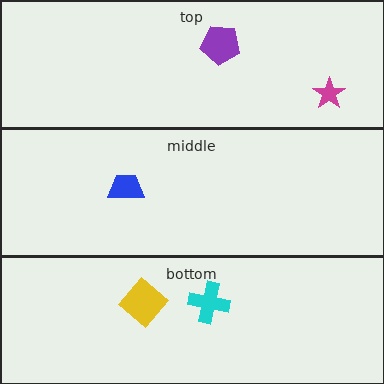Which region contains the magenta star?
The top region.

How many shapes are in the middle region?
1.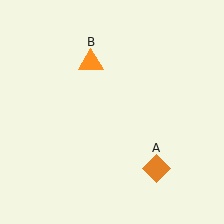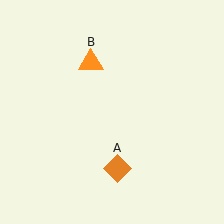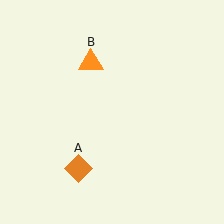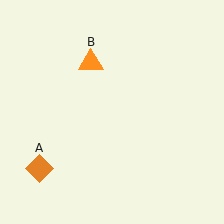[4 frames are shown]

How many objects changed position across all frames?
1 object changed position: orange diamond (object A).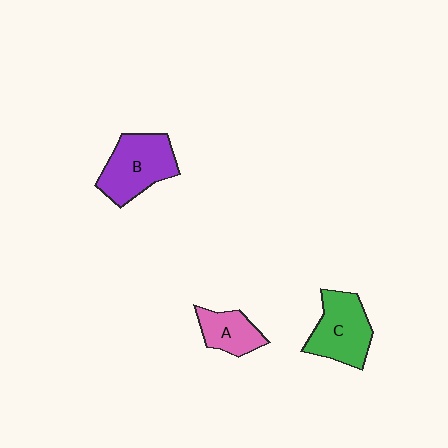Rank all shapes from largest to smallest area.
From largest to smallest: B (purple), C (green), A (pink).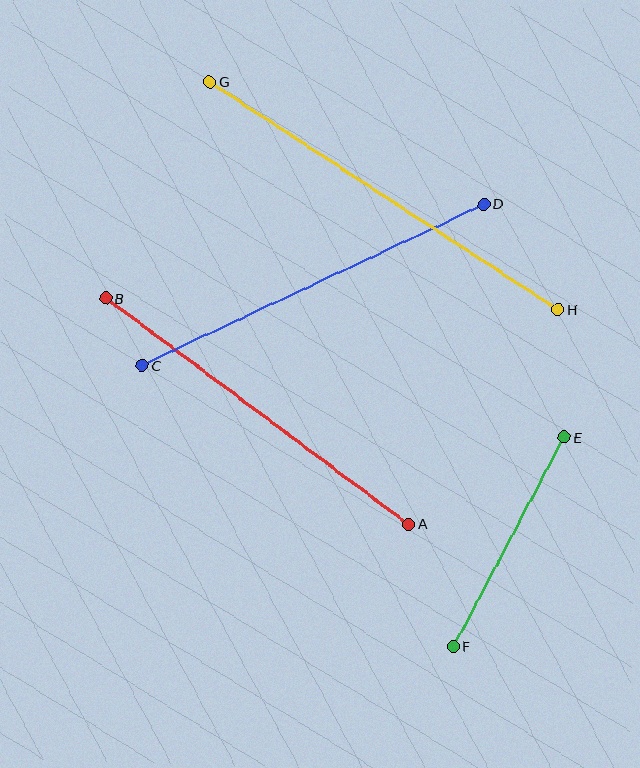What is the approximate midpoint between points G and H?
The midpoint is at approximately (384, 196) pixels.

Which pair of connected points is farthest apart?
Points G and H are farthest apart.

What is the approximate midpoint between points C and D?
The midpoint is at approximately (313, 285) pixels.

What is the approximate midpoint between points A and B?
The midpoint is at approximately (257, 411) pixels.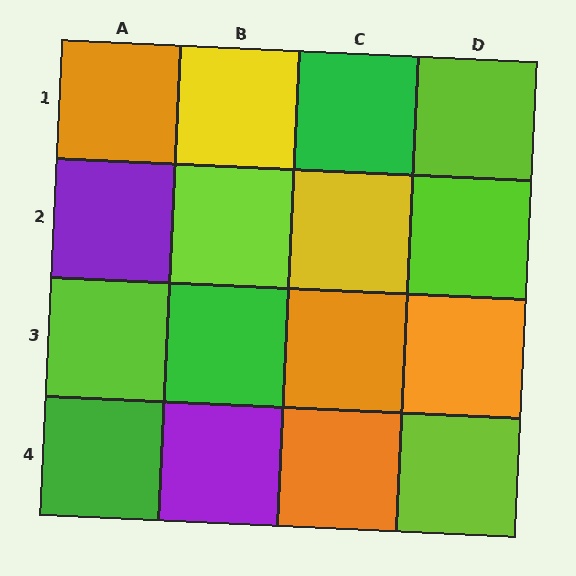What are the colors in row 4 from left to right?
Green, purple, orange, lime.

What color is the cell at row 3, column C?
Orange.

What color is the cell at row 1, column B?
Yellow.